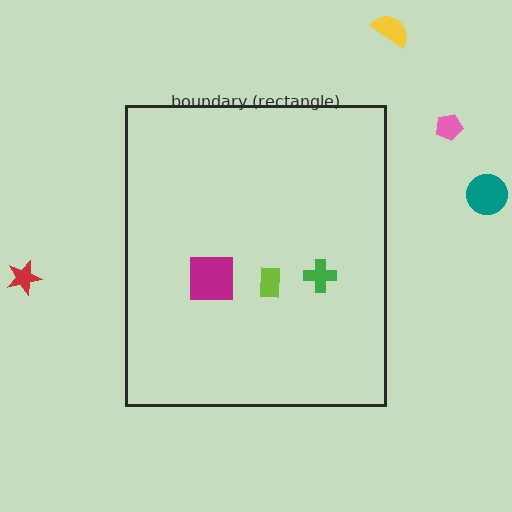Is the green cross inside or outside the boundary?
Inside.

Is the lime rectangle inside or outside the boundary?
Inside.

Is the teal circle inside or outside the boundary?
Outside.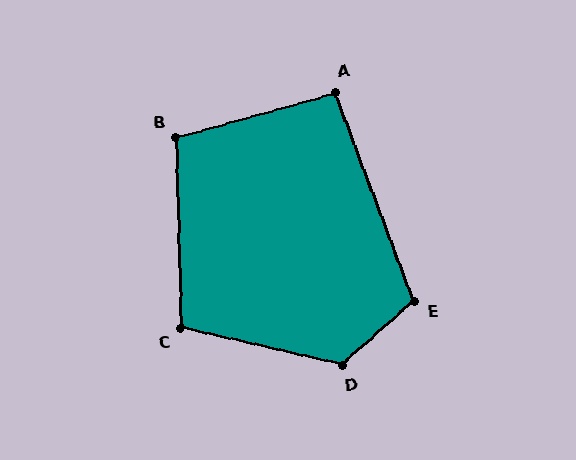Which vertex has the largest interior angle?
D, at approximately 126 degrees.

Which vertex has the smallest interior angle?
A, at approximately 95 degrees.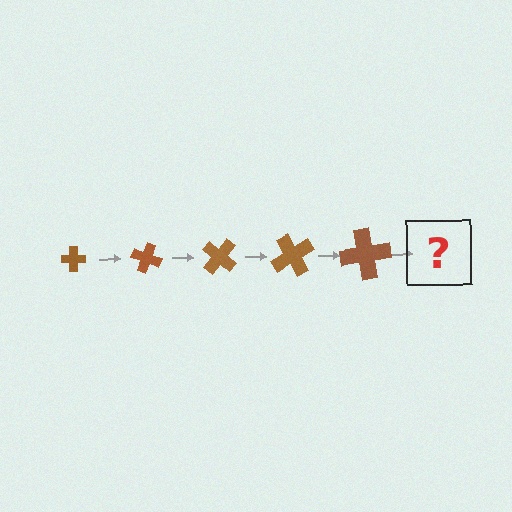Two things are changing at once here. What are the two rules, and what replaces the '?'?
The two rules are that the cross grows larger each step and it rotates 20 degrees each step. The '?' should be a cross, larger than the previous one and rotated 100 degrees from the start.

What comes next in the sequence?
The next element should be a cross, larger than the previous one and rotated 100 degrees from the start.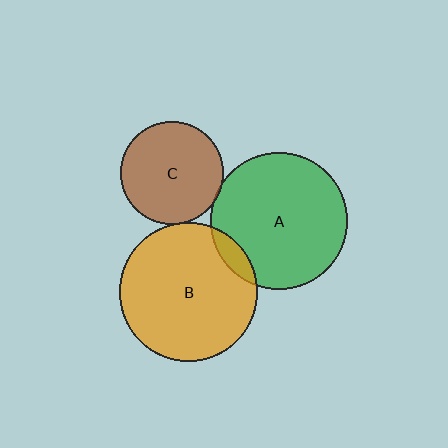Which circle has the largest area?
Circle B (orange).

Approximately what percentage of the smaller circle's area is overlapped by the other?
Approximately 5%.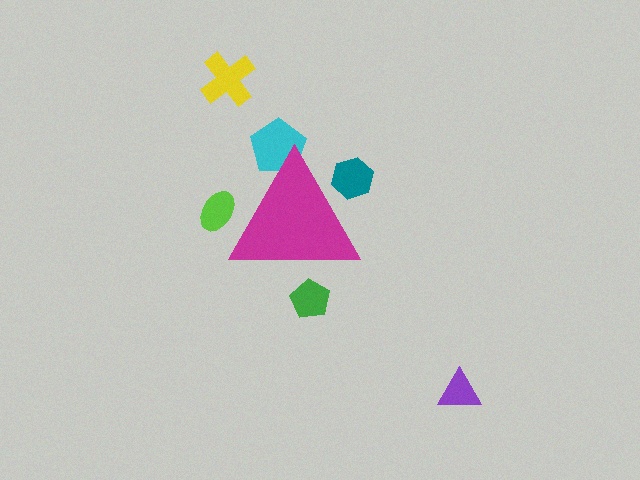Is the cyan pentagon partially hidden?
Yes, the cyan pentagon is partially hidden behind the magenta triangle.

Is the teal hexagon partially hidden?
Yes, the teal hexagon is partially hidden behind the magenta triangle.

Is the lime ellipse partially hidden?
Yes, the lime ellipse is partially hidden behind the magenta triangle.